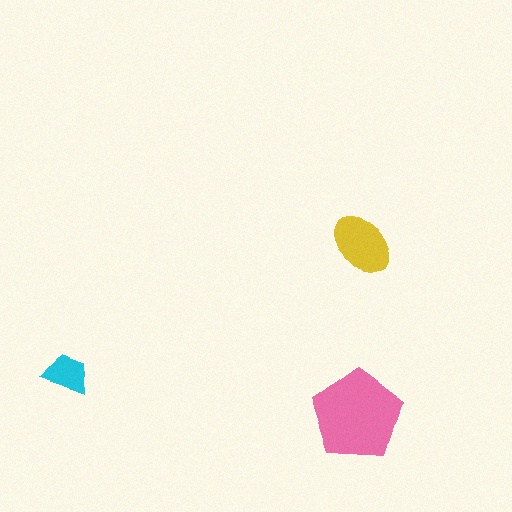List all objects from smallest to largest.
The cyan trapezoid, the yellow ellipse, the pink pentagon.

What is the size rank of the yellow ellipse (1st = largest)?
2nd.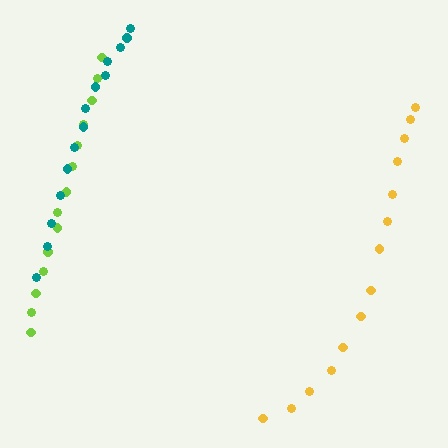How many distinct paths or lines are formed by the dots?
There are 3 distinct paths.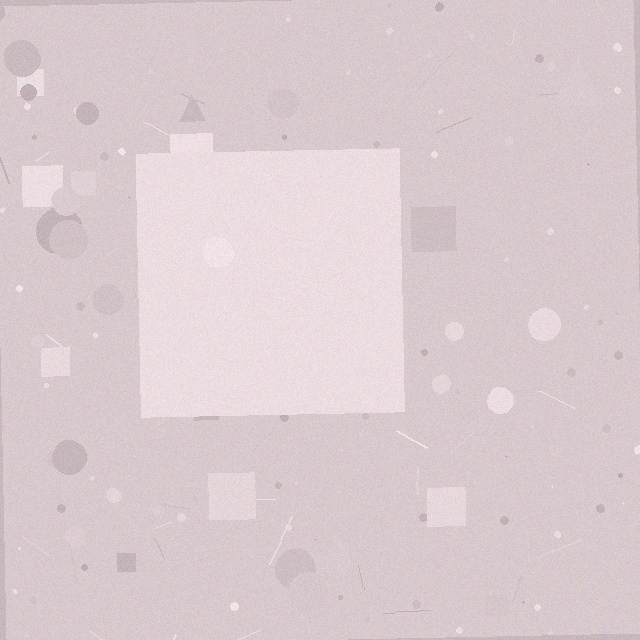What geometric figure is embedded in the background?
A square is embedded in the background.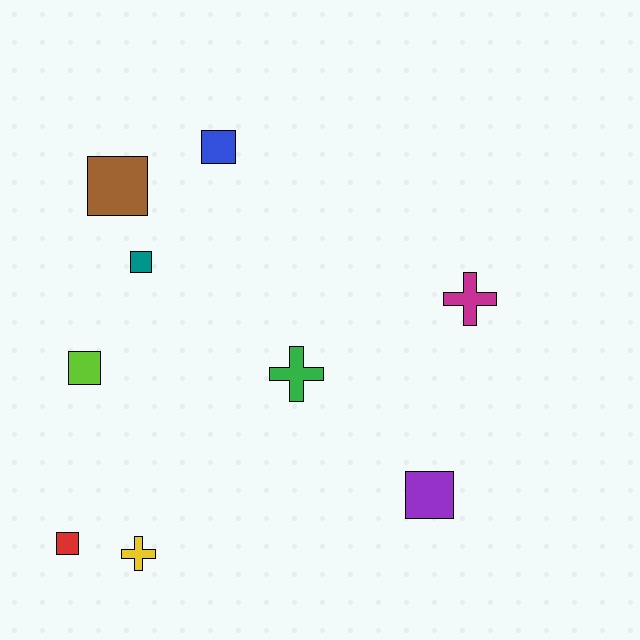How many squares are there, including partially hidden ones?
There are 6 squares.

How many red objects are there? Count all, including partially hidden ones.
There is 1 red object.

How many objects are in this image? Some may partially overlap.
There are 9 objects.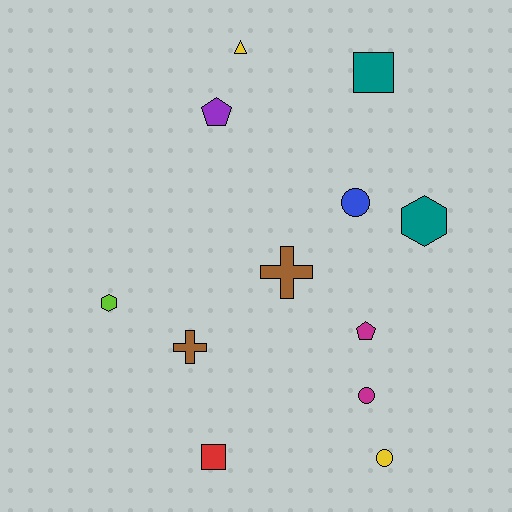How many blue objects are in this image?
There is 1 blue object.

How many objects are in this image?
There are 12 objects.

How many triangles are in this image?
There is 1 triangle.